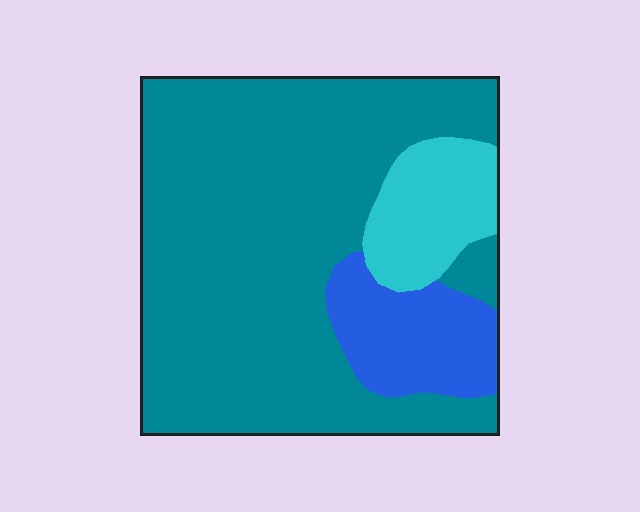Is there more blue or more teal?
Teal.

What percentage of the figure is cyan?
Cyan takes up about one eighth (1/8) of the figure.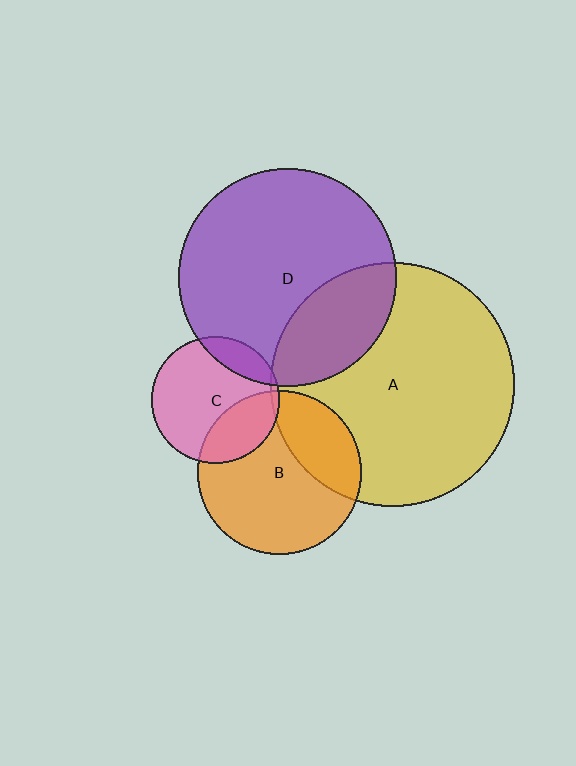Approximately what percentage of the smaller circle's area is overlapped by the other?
Approximately 5%.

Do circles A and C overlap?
Yes.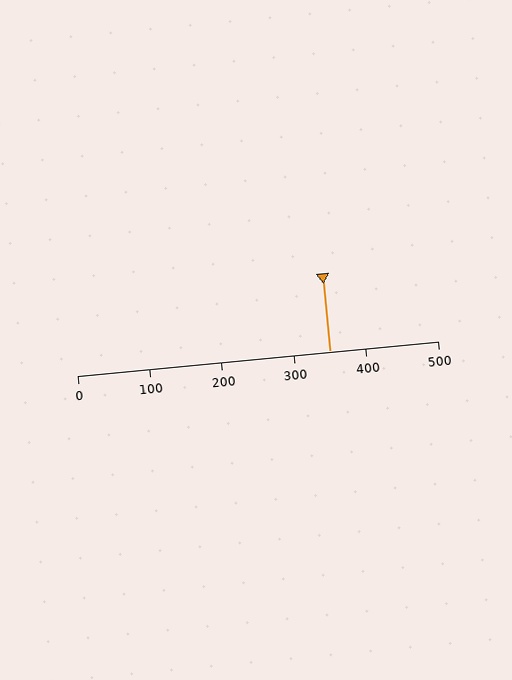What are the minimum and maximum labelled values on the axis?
The axis runs from 0 to 500.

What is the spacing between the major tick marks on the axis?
The major ticks are spaced 100 apart.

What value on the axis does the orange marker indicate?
The marker indicates approximately 350.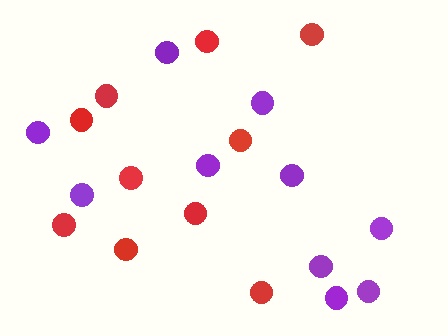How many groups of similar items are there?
There are 2 groups: one group of purple circles (10) and one group of red circles (10).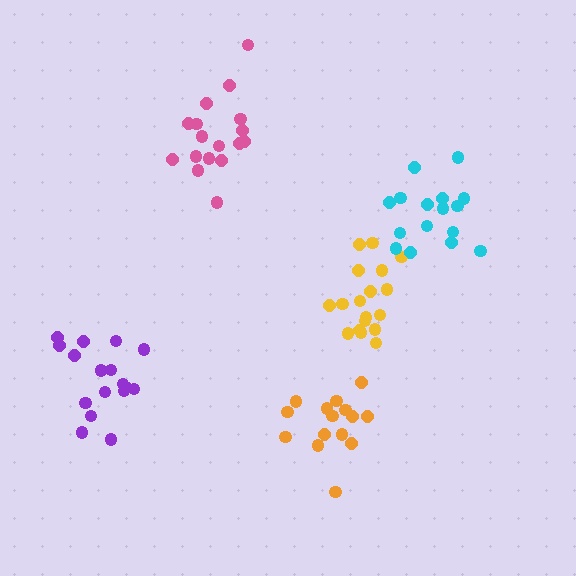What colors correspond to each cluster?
The clusters are colored: pink, orange, yellow, purple, cyan.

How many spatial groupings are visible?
There are 5 spatial groupings.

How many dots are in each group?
Group 1: 17 dots, Group 2: 15 dots, Group 3: 18 dots, Group 4: 17 dots, Group 5: 16 dots (83 total).